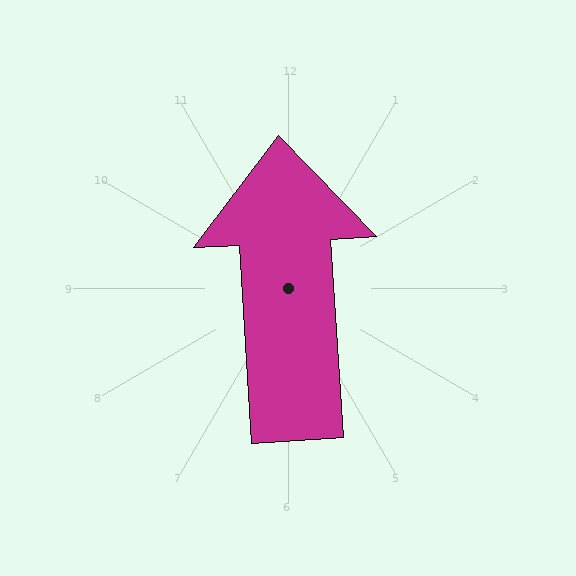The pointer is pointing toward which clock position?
Roughly 12 o'clock.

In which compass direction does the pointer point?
North.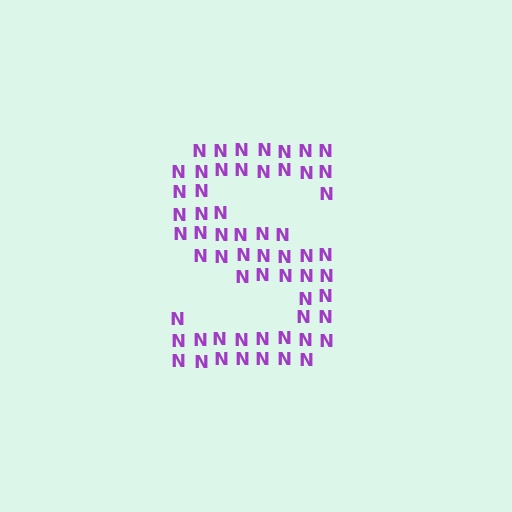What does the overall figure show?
The overall figure shows the letter S.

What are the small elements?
The small elements are letter N's.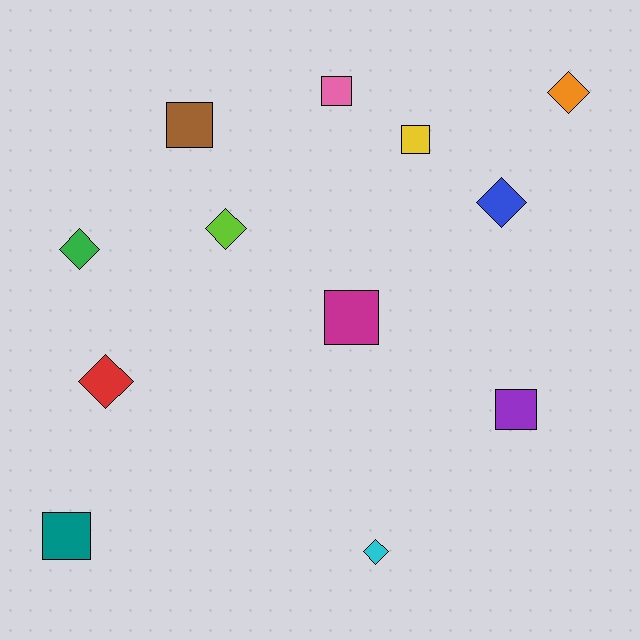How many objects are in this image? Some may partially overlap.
There are 12 objects.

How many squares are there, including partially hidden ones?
There are 6 squares.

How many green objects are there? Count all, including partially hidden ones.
There is 1 green object.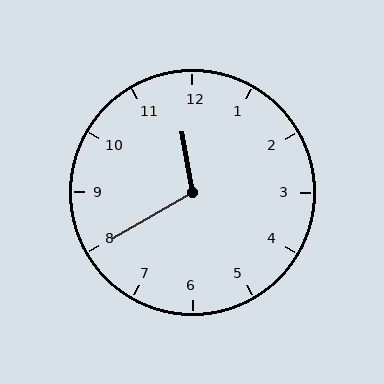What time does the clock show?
11:40.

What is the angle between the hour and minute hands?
Approximately 110 degrees.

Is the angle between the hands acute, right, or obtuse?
It is obtuse.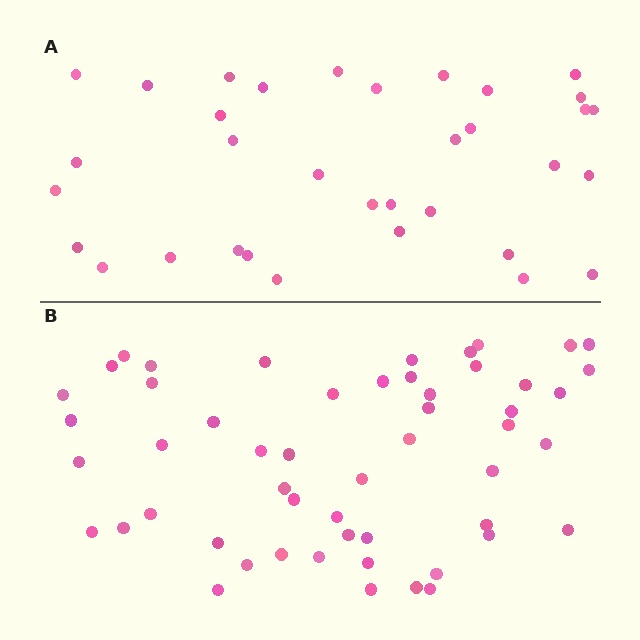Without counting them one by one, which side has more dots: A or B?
Region B (the bottom region) has more dots.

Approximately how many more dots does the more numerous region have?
Region B has approximately 20 more dots than region A.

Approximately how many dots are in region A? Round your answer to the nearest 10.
About 30 dots. (The exact count is 34, which rounds to 30.)